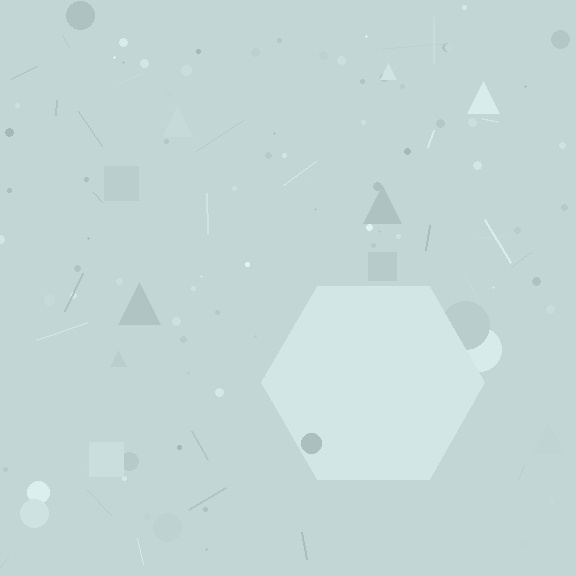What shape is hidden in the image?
A hexagon is hidden in the image.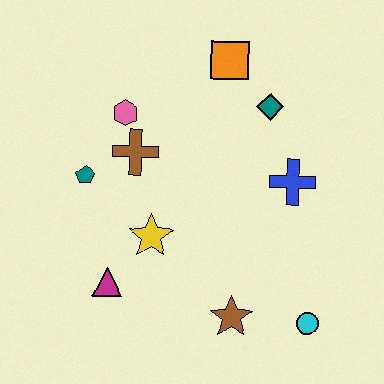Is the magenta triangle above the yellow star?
No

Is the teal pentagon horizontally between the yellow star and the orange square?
No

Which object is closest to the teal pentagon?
The brown cross is closest to the teal pentagon.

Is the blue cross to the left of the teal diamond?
No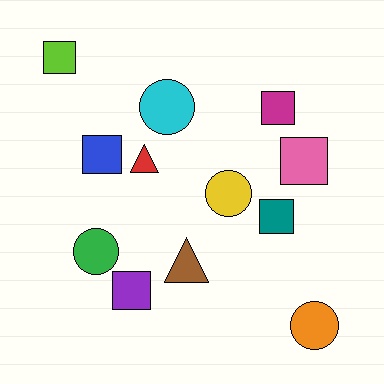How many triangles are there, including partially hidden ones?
There are 2 triangles.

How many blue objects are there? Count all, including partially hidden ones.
There is 1 blue object.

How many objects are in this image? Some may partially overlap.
There are 12 objects.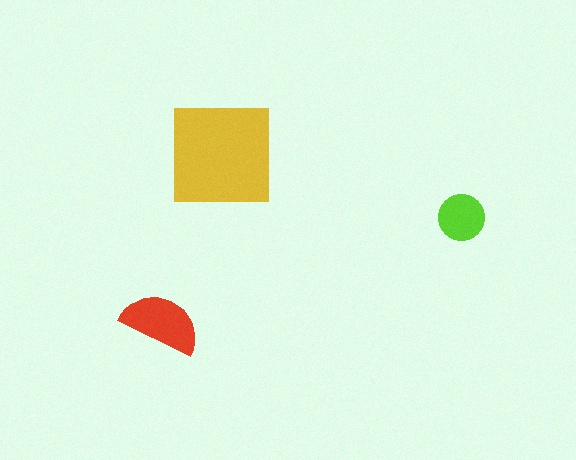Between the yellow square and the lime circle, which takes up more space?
The yellow square.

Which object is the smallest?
The lime circle.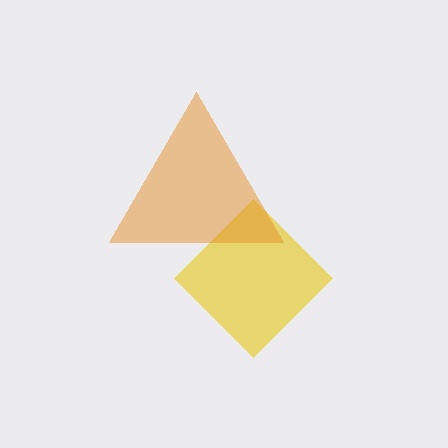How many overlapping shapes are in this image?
There are 2 overlapping shapes in the image.